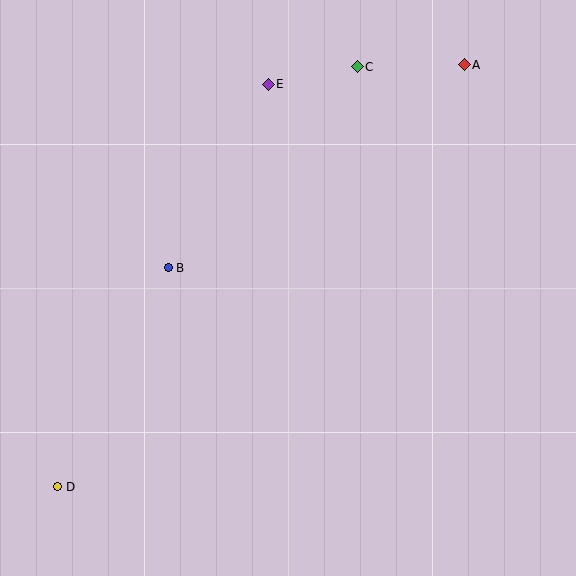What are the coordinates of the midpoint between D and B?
The midpoint between D and B is at (113, 377).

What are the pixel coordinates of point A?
Point A is at (464, 65).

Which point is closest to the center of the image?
Point B at (168, 268) is closest to the center.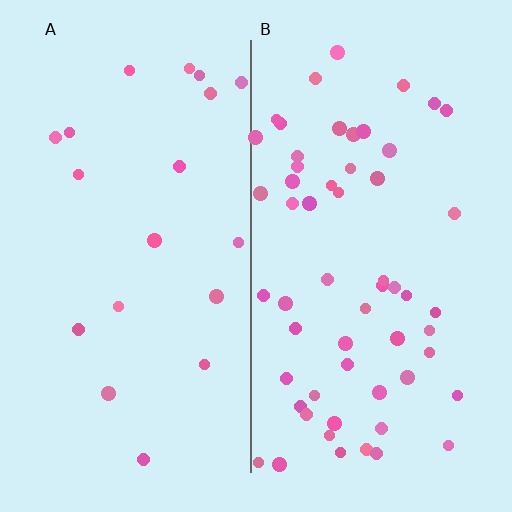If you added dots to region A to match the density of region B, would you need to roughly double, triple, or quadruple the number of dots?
Approximately triple.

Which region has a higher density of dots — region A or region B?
B (the right).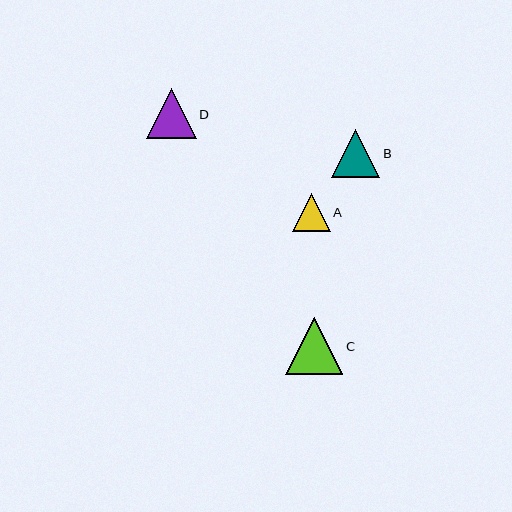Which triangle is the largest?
Triangle C is the largest with a size of approximately 57 pixels.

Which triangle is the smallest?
Triangle A is the smallest with a size of approximately 38 pixels.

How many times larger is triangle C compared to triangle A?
Triangle C is approximately 1.5 times the size of triangle A.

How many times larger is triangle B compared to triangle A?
Triangle B is approximately 1.3 times the size of triangle A.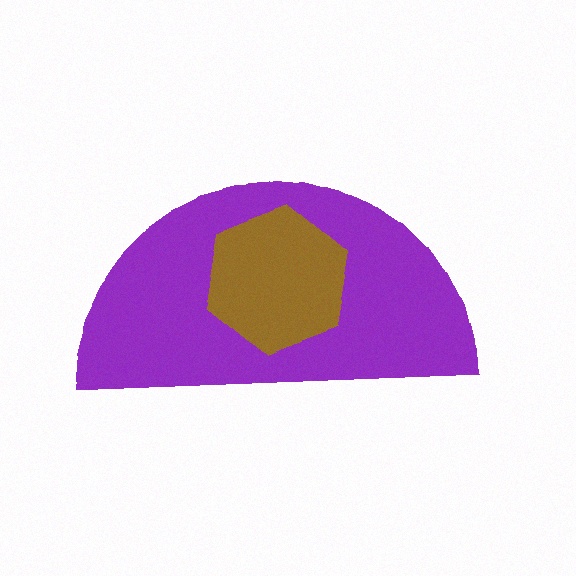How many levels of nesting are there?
2.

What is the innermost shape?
The brown hexagon.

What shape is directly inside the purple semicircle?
The brown hexagon.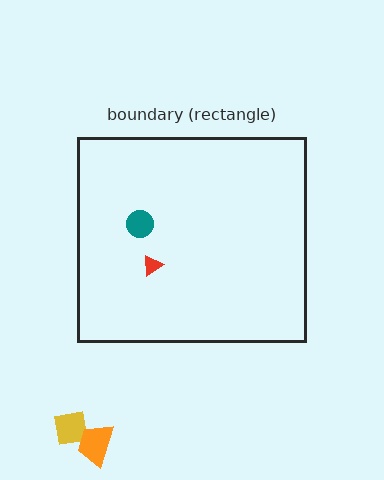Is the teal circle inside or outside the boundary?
Inside.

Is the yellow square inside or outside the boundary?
Outside.